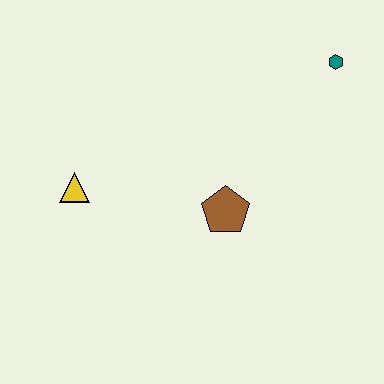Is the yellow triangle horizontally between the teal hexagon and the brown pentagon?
No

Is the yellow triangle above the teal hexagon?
No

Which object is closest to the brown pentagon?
The yellow triangle is closest to the brown pentagon.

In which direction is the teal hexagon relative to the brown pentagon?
The teal hexagon is above the brown pentagon.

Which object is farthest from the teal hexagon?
The yellow triangle is farthest from the teal hexagon.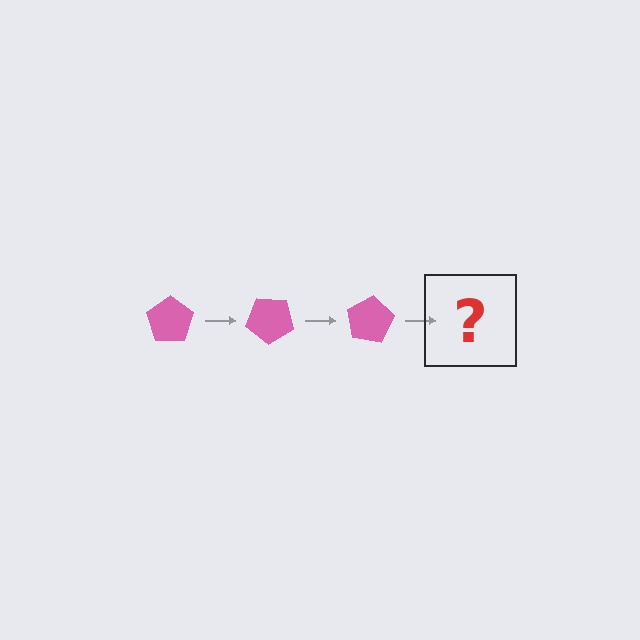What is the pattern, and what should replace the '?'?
The pattern is that the pentagon rotates 40 degrees each step. The '?' should be a pink pentagon rotated 120 degrees.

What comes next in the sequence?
The next element should be a pink pentagon rotated 120 degrees.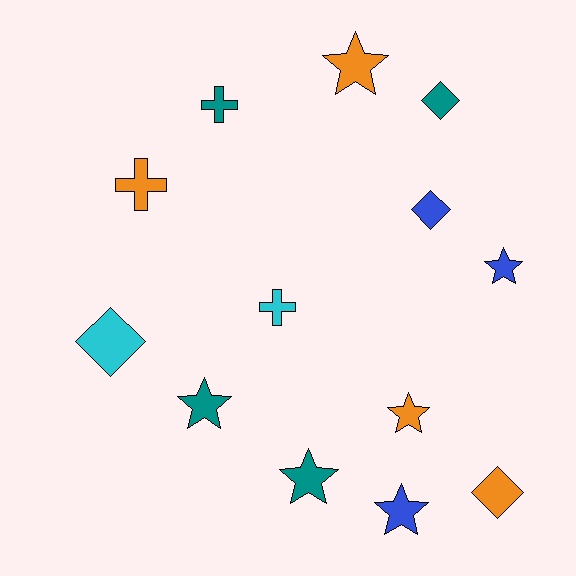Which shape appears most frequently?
Star, with 6 objects.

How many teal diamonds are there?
There is 1 teal diamond.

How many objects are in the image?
There are 13 objects.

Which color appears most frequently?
Teal, with 4 objects.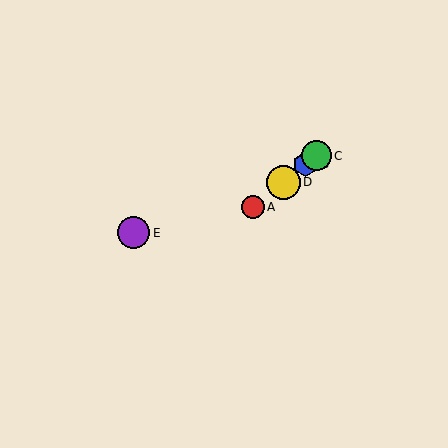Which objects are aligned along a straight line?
Objects A, B, C, D are aligned along a straight line.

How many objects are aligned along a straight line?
4 objects (A, B, C, D) are aligned along a straight line.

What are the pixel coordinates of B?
Object B is at (306, 164).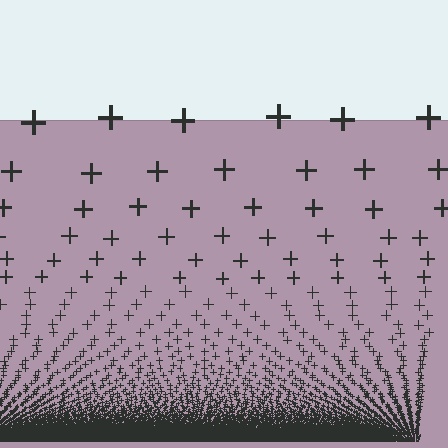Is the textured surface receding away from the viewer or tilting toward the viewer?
The surface appears to tilt toward the viewer. Texture elements get larger and sparser toward the top.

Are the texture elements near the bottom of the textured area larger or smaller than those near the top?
Smaller. The gradient is inverted — elements near the bottom are smaller and denser.